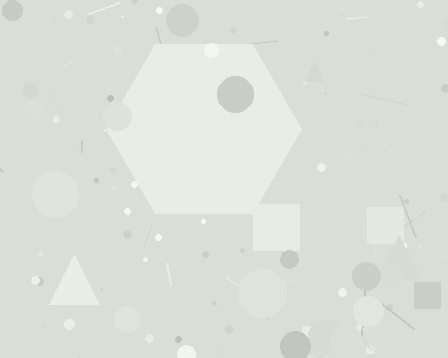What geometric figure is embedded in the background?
A hexagon is embedded in the background.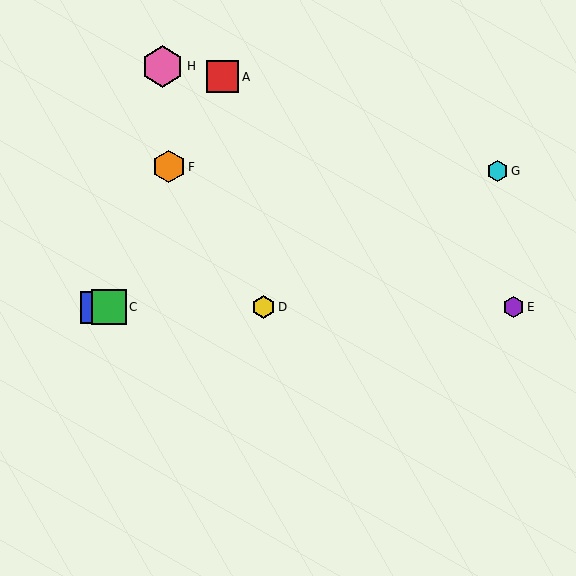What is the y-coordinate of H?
Object H is at y≈66.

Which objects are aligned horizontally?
Objects B, C, D, E are aligned horizontally.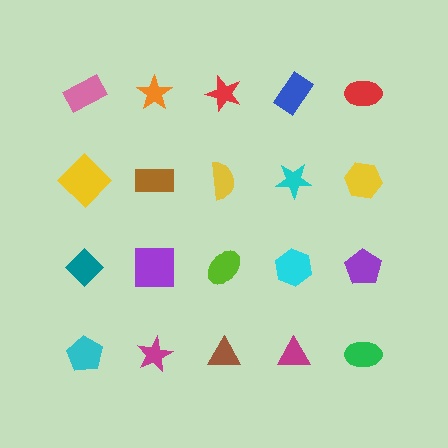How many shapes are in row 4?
5 shapes.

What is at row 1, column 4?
A blue rectangle.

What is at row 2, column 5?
A yellow hexagon.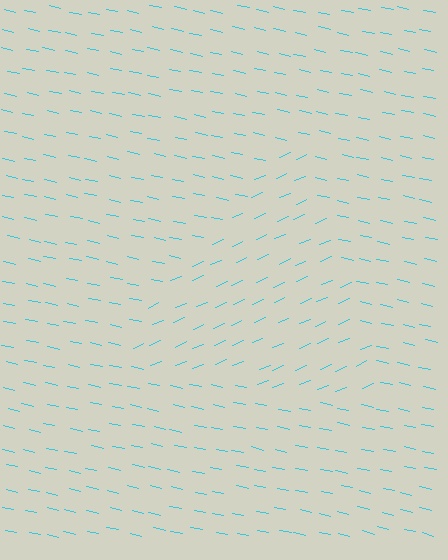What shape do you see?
I see a triangle.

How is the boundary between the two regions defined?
The boundary is defined purely by a change in line orientation (approximately 36 degrees difference). All lines are the same color and thickness.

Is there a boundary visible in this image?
Yes, there is a texture boundary formed by a change in line orientation.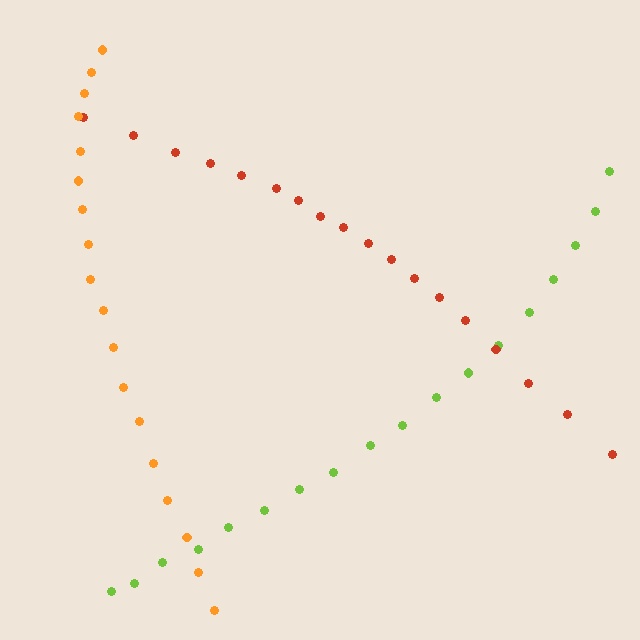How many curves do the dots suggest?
There are 3 distinct paths.